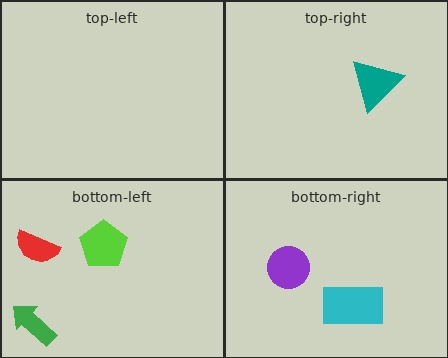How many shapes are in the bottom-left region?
3.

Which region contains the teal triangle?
The top-right region.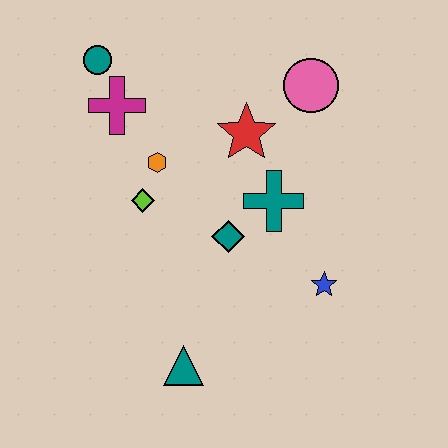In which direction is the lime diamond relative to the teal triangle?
The lime diamond is above the teal triangle.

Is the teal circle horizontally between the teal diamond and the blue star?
No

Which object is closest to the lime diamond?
The orange hexagon is closest to the lime diamond.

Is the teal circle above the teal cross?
Yes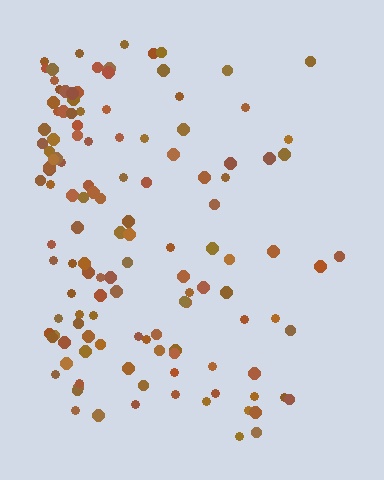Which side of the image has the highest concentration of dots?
The left.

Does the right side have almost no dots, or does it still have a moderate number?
Still a moderate number, just noticeably fewer than the left.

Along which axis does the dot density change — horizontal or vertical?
Horizontal.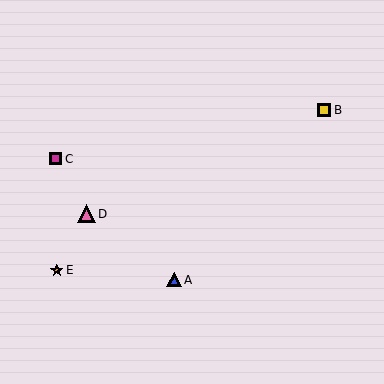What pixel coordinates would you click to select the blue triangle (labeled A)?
Click at (174, 280) to select the blue triangle A.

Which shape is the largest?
The pink triangle (labeled D) is the largest.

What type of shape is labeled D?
Shape D is a pink triangle.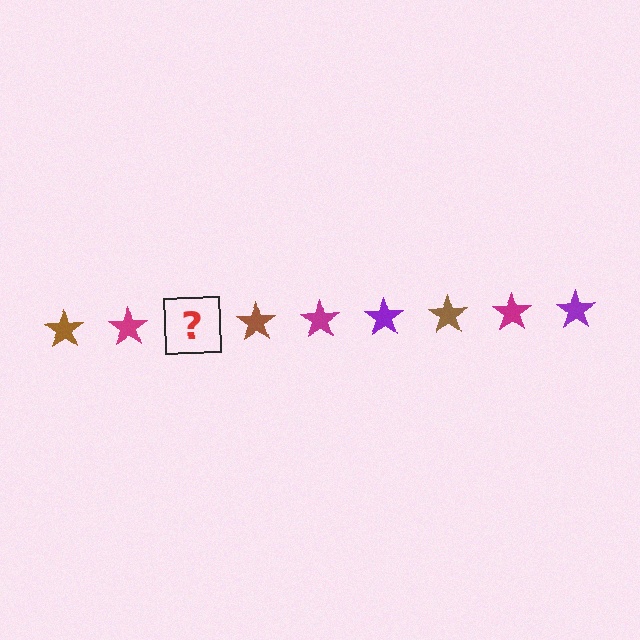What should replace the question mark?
The question mark should be replaced with a purple star.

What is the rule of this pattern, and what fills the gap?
The rule is that the pattern cycles through brown, magenta, purple stars. The gap should be filled with a purple star.